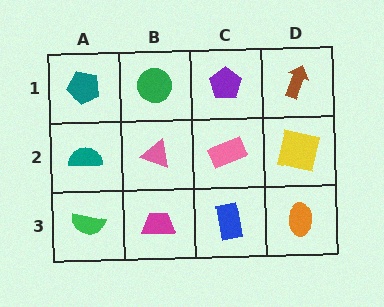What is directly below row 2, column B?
A magenta trapezoid.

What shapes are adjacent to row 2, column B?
A green circle (row 1, column B), a magenta trapezoid (row 3, column B), a teal semicircle (row 2, column A), a pink rectangle (row 2, column C).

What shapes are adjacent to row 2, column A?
A teal pentagon (row 1, column A), a green semicircle (row 3, column A), a pink triangle (row 2, column B).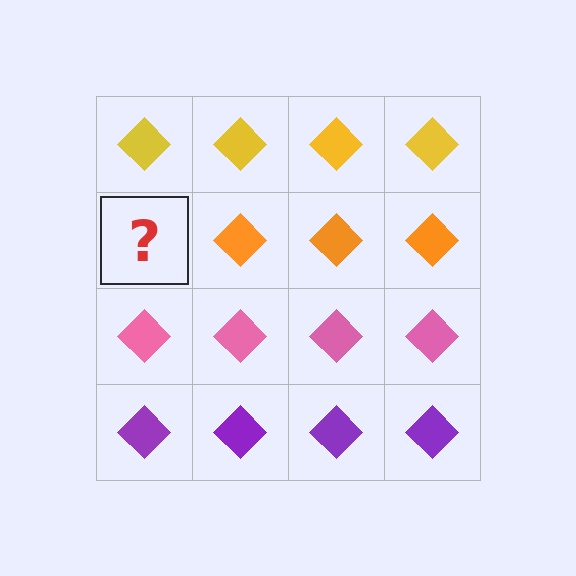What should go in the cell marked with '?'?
The missing cell should contain an orange diamond.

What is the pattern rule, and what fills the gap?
The rule is that each row has a consistent color. The gap should be filled with an orange diamond.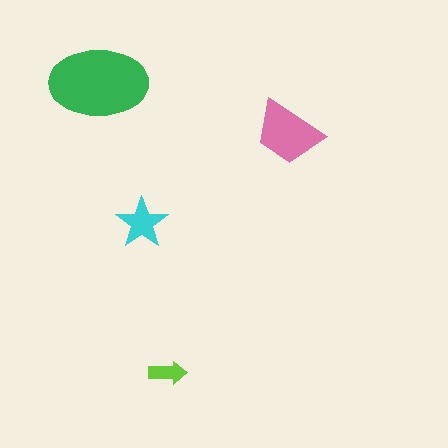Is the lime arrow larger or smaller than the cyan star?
Smaller.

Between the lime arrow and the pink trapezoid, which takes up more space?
The pink trapezoid.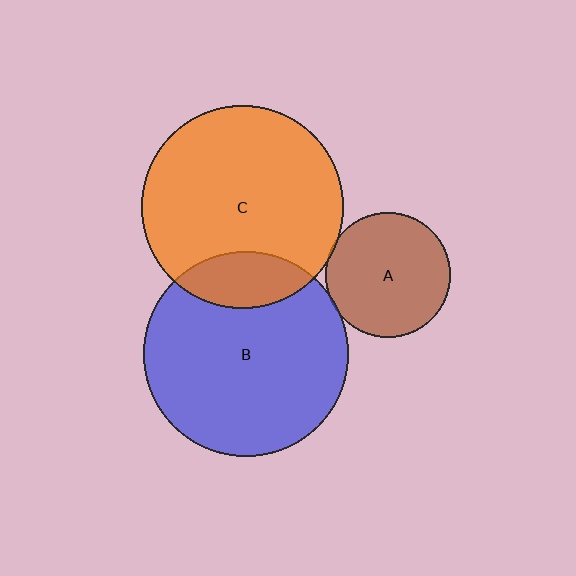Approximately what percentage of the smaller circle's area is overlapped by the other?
Approximately 5%.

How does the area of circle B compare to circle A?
Approximately 2.7 times.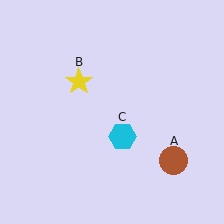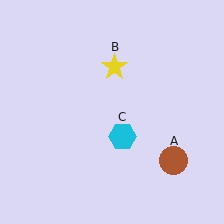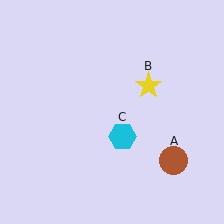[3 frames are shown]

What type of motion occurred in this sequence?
The yellow star (object B) rotated clockwise around the center of the scene.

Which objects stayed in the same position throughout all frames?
Brown circle (object A) and cyan hexagon (object C) remained stationary.